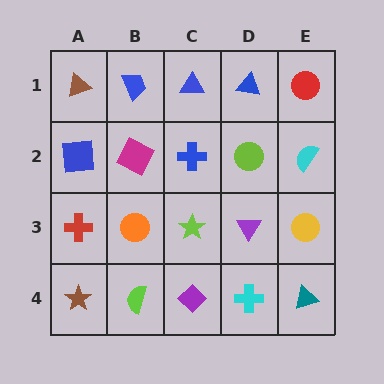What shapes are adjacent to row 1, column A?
A blue square (row 2, column A), a blue trapezoid (row 1, column B).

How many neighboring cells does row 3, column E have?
3.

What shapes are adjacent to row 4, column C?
A lime star (row 3, column C), a lime semicircle (row 4, column B), a cyan cross (row 4, column D).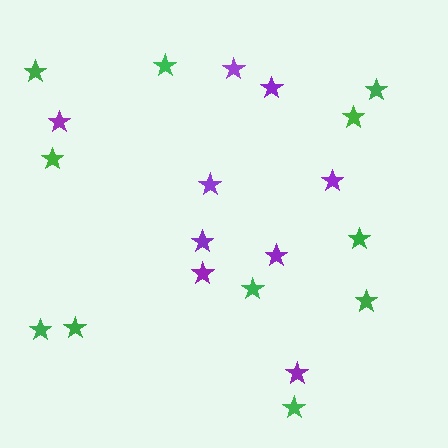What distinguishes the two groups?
There are 2 groups: one group of green stars (11) and one group of purple stars (9).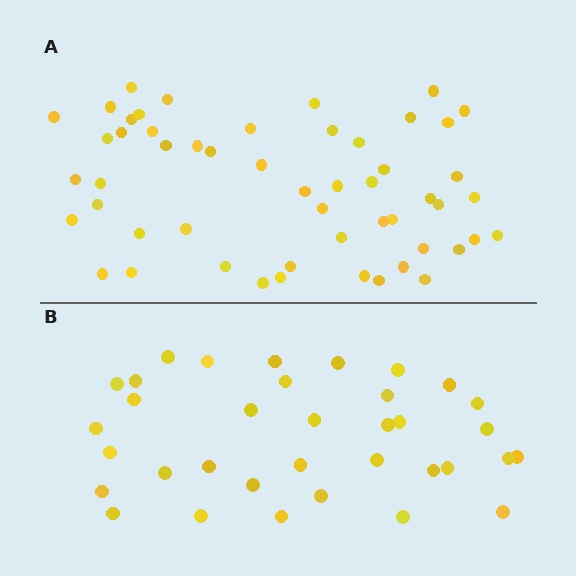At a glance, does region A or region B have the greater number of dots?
Region A (the top region) has more dots.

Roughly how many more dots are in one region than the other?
Region A has approximately 20 more dots than region B.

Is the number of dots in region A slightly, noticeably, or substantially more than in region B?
Region A has substantially more. The ratio is roughly 1.5 to 1.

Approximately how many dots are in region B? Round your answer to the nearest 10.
About 40 dots. (The exact count is 35, which rounds to 40.)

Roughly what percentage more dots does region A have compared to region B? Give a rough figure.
About 50% more.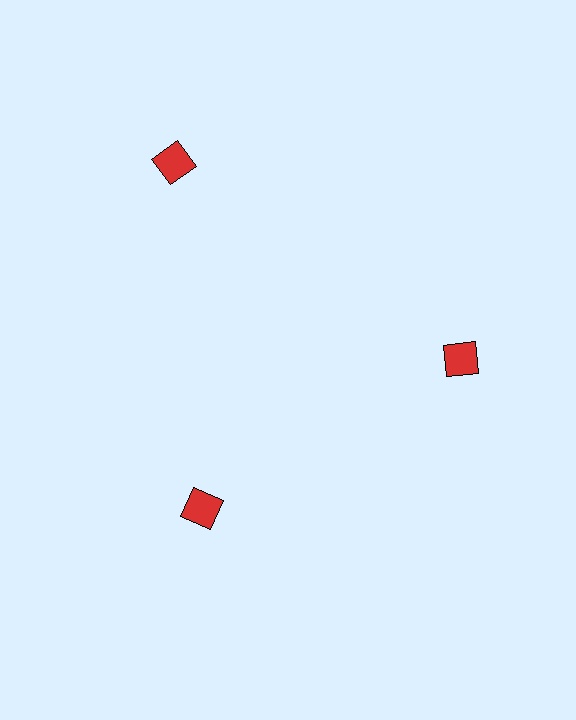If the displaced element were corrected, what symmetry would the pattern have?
It would have 3-fold rotational symmetry — the pattern would map onto itself every 120 degrees.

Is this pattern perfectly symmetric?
No. The 3 red squares are arranged in a ring, but one element near the 11 o'clock position is pushed outward from the center, breaking the 3-fold rotational symmetry.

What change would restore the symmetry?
The symmetry would be restored by moving it inward, back onto the ring so that all 3 squares sit at equal angles and equal distance from the center.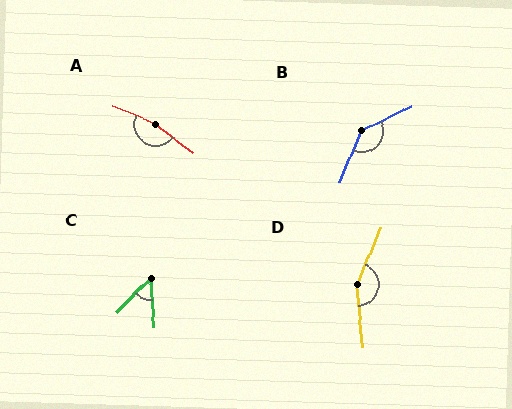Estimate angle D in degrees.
Approximately 152 degrees.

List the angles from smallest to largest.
C (49°), B (139°), D (152°), A (165°).